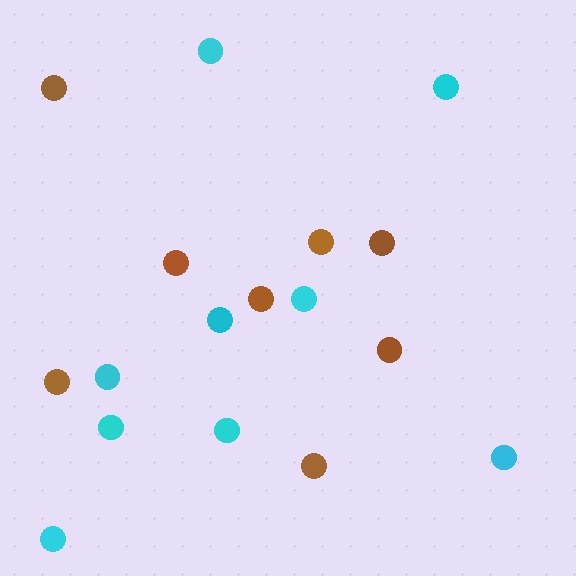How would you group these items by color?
There are 2 groups: one group of brown circles (8) and one group of cyan circles (9).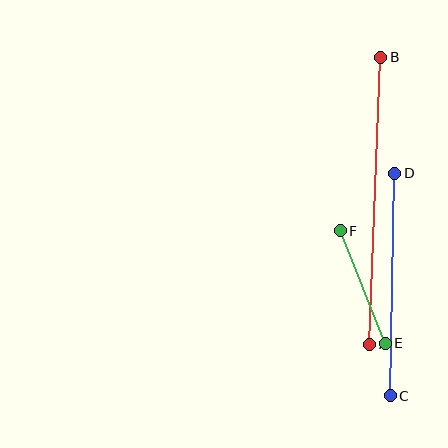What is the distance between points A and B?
The distance is approximately 287 pixels.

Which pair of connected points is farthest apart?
Points A and B are farthest apart.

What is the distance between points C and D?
The distance is approximately 222 pixels.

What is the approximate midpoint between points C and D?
The midpoint is at approximately (393, 284) pixels.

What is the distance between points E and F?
The distance is approximately 121 pixels.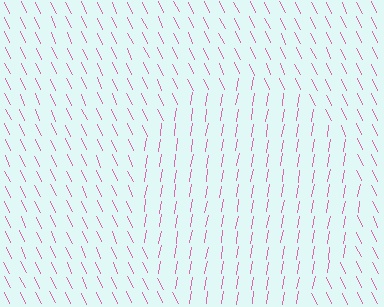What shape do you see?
I see a circle.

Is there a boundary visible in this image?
Yes, there is a texture boundary formed by a change in line orientation.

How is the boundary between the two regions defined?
The boundary is defined purely by a change in line orientation (approximately 35 degrees difference). All lines are the same color and thickness.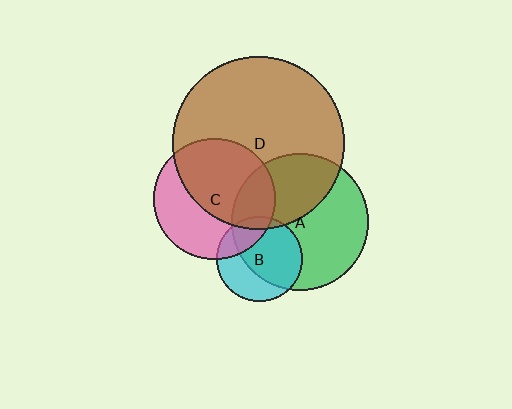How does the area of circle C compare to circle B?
Approximately 2.0 times.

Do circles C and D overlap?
Yes.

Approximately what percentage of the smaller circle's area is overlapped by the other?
Approximately 60%.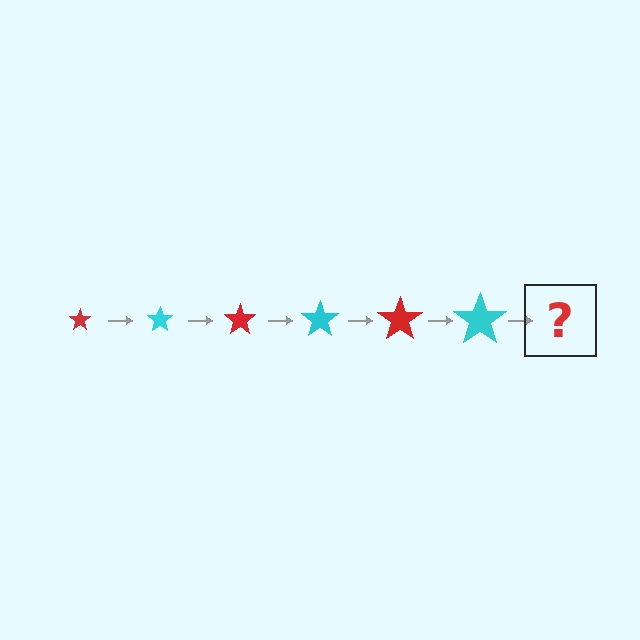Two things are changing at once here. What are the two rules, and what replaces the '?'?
The two rules are that the star grows larger each step and the color cycles through red and cyan. The '?' should be a red star, larger than the previous one.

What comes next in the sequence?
The next element should be a red star, larger than the previous one.